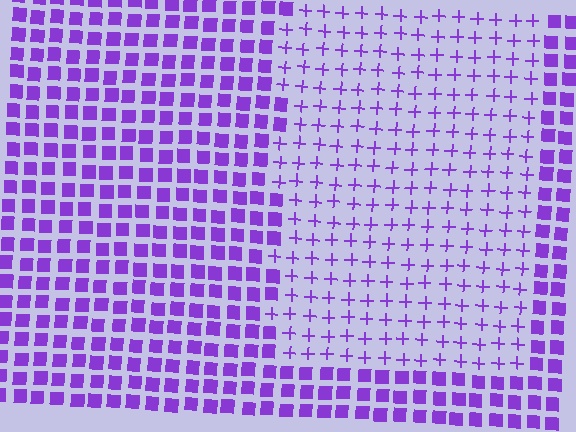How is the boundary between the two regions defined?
The boundary is defined by a change in element shape: plus signs inside vs. squares outside. All elements share the same color and spacing.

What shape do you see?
I see a rectangle.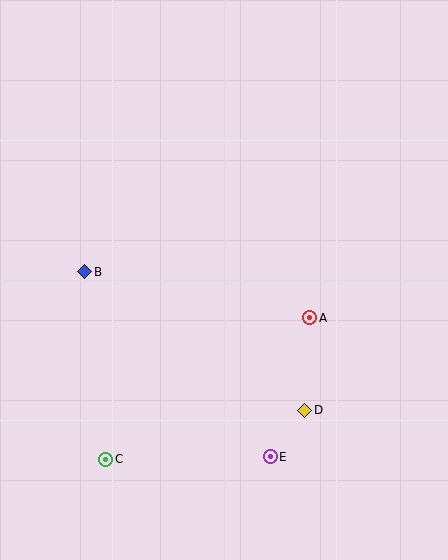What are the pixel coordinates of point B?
Point B is at (85, 272).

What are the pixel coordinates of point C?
Point C is at (106, 459).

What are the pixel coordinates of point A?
Point A is at (310, 318).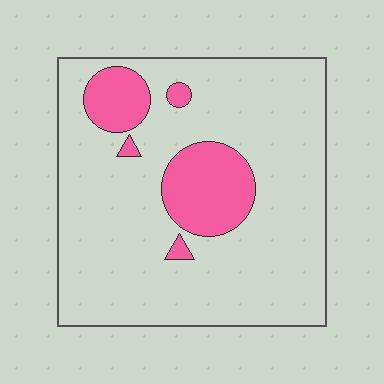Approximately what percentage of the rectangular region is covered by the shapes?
Approximately 15%.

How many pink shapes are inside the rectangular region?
5.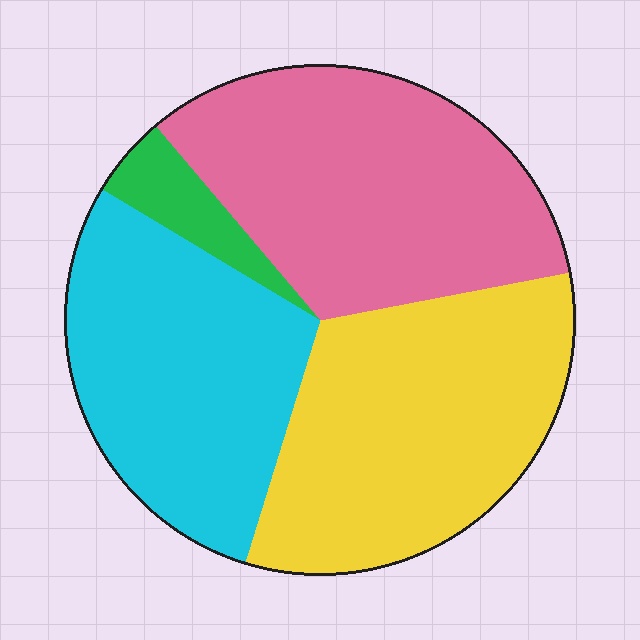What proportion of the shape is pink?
Pink takes up about one third (1/3) of the shape.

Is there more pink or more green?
Pink.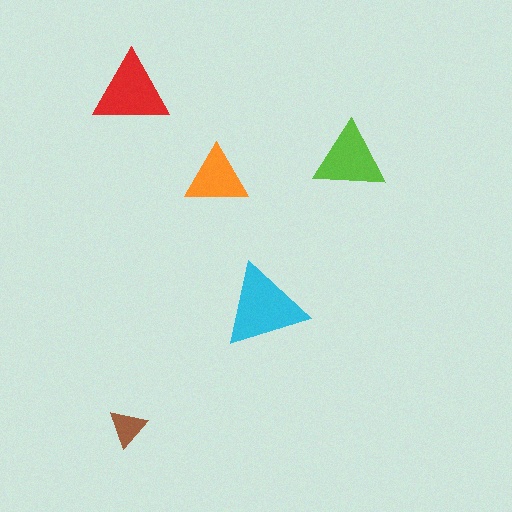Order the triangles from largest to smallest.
the cyan one, the red one, the lime one, the orange one, the brown one.